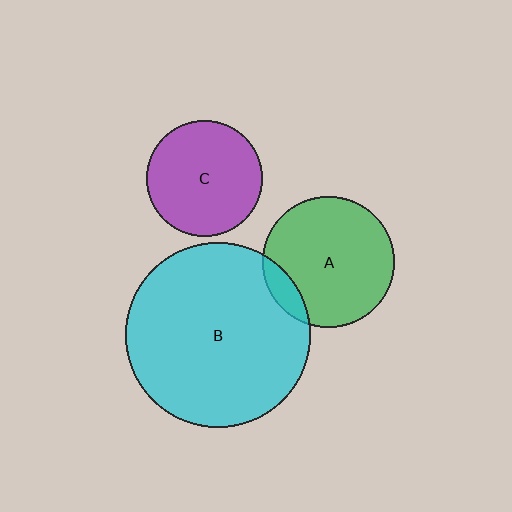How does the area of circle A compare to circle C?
Approximately 1.3 times.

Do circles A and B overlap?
Yes.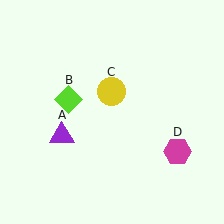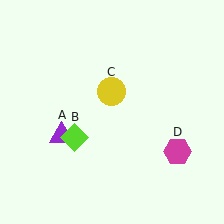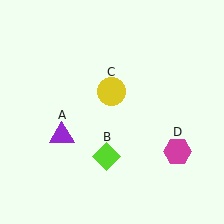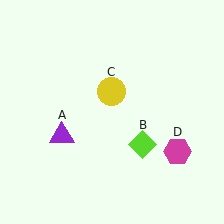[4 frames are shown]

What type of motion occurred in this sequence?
The lime diamond (object B) rotated counterclockwise around the center of the scene.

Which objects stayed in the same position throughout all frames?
Purple triangle (object A) and yellow circle (object C) and magenta hexagon (object D) remained stationary.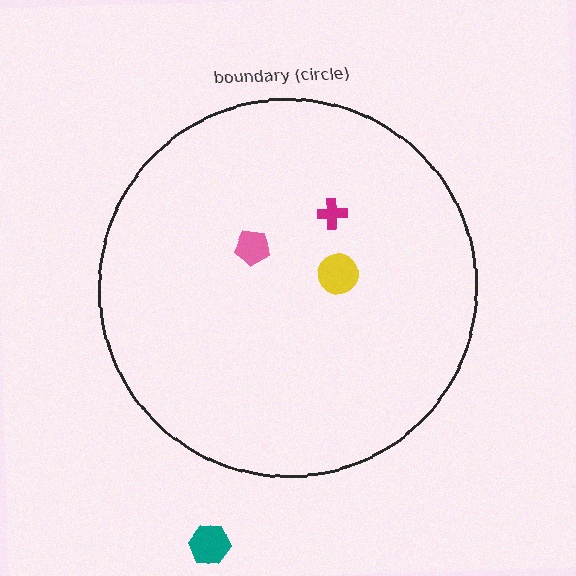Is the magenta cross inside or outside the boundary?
Inside.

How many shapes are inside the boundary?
3 inside, 1 outside.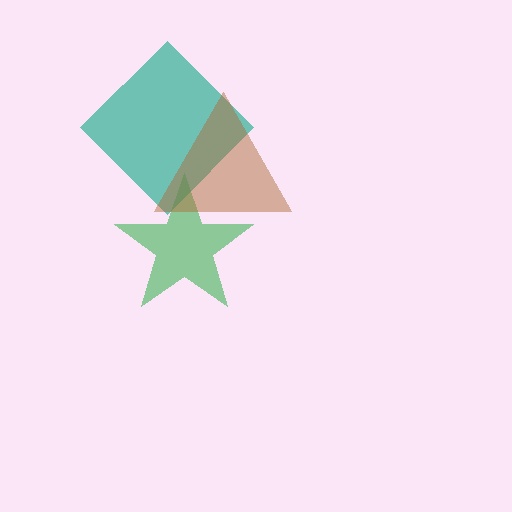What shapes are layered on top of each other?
The layered shapes are: a green star, a teal diamond, a brown triangle.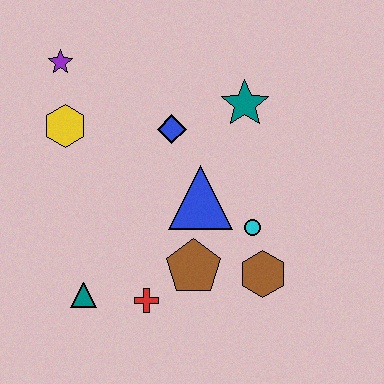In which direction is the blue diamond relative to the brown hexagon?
The blue diamond is above the brown hexagon.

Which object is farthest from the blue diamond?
The teal triangle is farthest from the blue diamond.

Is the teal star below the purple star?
Yes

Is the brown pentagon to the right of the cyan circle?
No